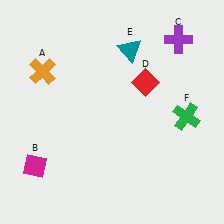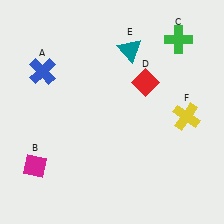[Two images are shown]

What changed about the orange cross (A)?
In Image 1, A is orange. In Image 2, it changed to blue.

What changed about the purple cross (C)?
In Image 1, C is purple. In Image 2, it changed to green.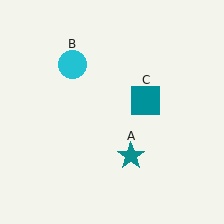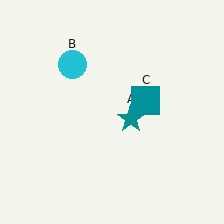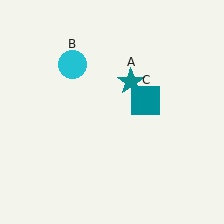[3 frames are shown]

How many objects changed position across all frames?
1 object changed position: teal star (object A).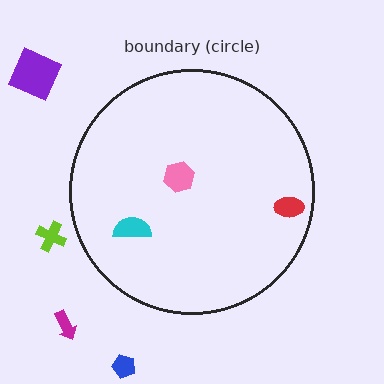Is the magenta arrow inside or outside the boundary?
Outside.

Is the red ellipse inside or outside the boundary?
Inside.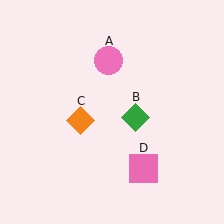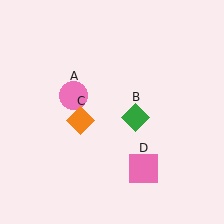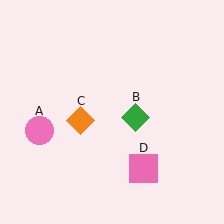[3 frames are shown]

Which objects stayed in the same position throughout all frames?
Green diamond (object B) and orange diamond (object C) and pink square (object D) remained stationary.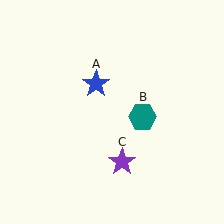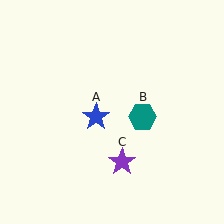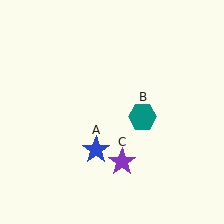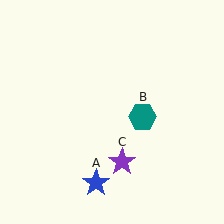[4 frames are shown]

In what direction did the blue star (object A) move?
The blue star (object A) moved down.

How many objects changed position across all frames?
1 object changed position: blue star (object A).